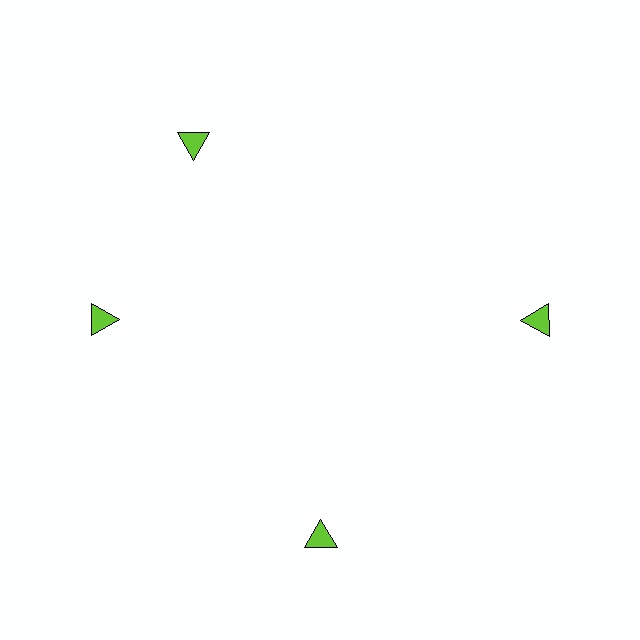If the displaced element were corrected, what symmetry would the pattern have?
It would have 4-fold rotational symmetry — the pattern would map onto itself every 90 degrees.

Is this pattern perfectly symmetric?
No. The 4 lime triangles are arranged in a ring, but one element near the 12 o'clock position is rotated out of alignment along the ring, breaking the 4-fold rotational symmetry.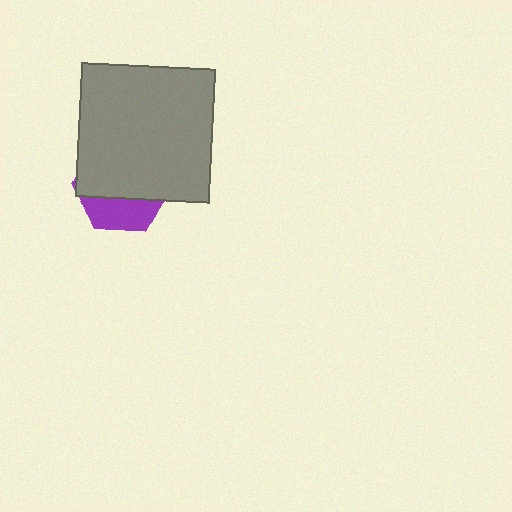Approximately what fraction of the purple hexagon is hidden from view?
Roughly 68% of the purple hexagon is hidden behind the gray square.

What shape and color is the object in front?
The object in front is a gray square.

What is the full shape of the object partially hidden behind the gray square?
The partially hidden object is a purple hexagon.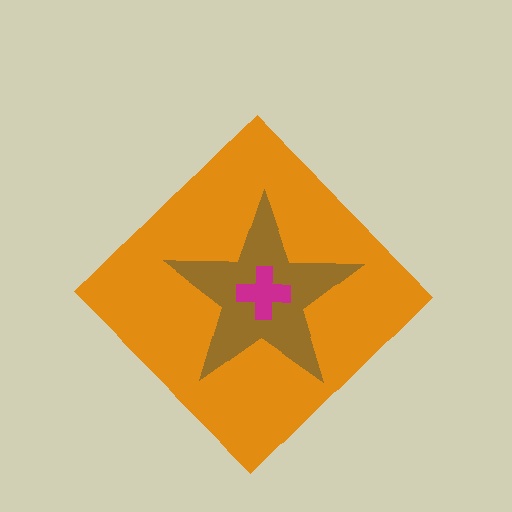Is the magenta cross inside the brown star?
Yes.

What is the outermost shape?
The orange diamond.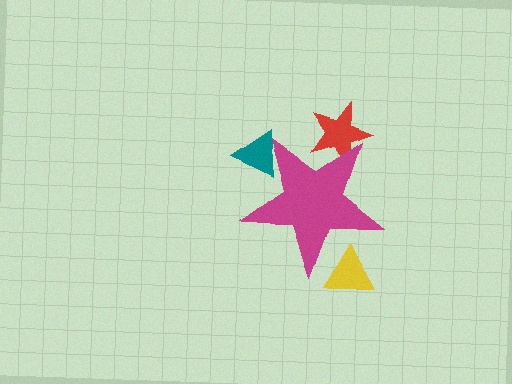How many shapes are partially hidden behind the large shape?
3 shapes are partially hidden.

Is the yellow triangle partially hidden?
Yes, the yellow triangle is partially hidden behind the magenta star.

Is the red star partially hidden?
Yes, the red star is partially hidden behind the magenta star.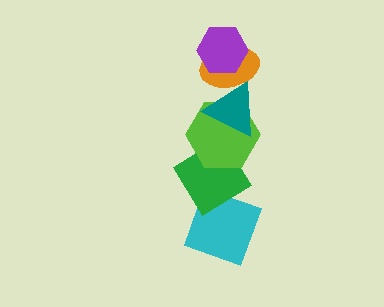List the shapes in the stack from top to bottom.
From top to bottom: the purple hexagon, the orange ellipse, the teal triangle, the lime hexagon, the green diamond, the cyan diamond.